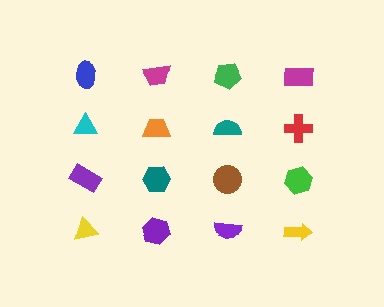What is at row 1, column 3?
A green pentagon.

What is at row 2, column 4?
A red cross.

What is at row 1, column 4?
A magenta rectangle.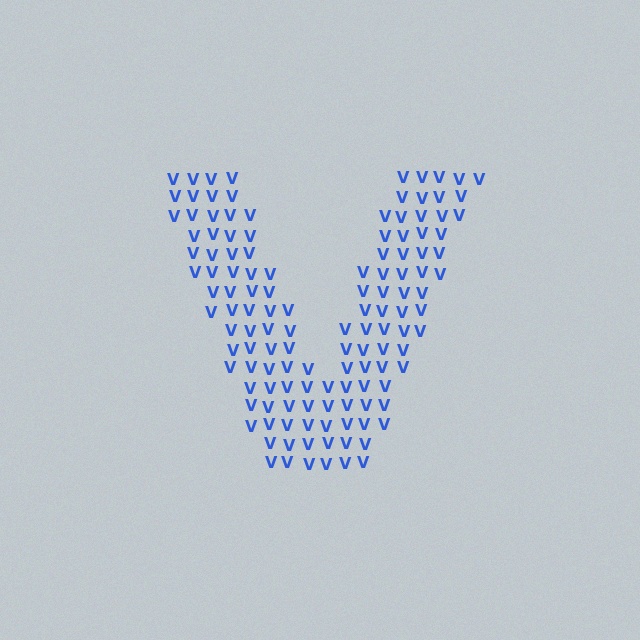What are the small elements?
The small elements are letter V's.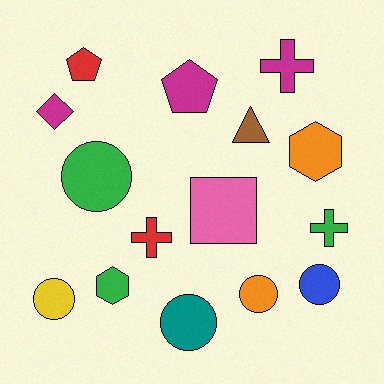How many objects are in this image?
There are 15 objects.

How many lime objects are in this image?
There are no lime objects.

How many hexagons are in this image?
There are 2 hexagons.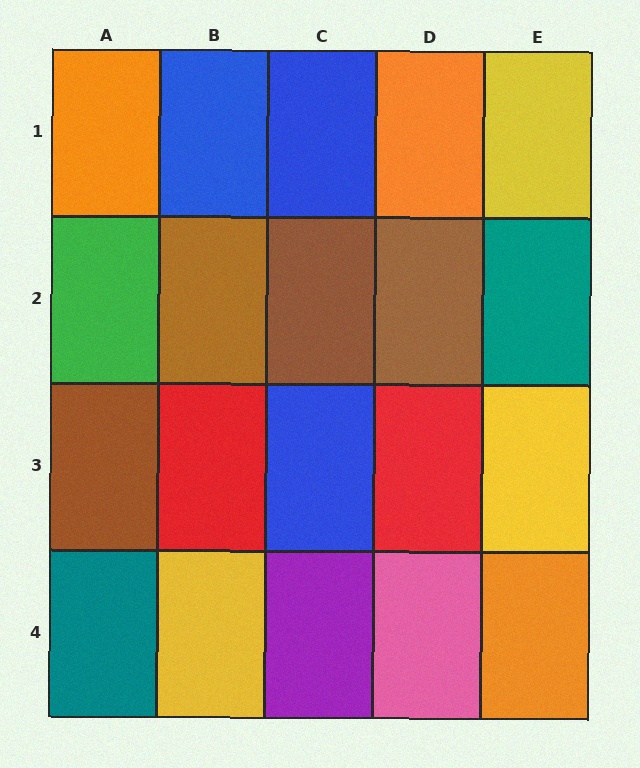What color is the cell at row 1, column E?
Yellow.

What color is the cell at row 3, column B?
Red.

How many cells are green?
1 cell is green.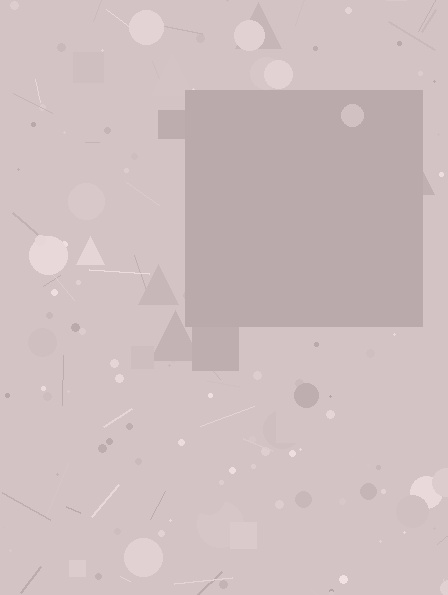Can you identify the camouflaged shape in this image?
The camouflaged shape is a square.